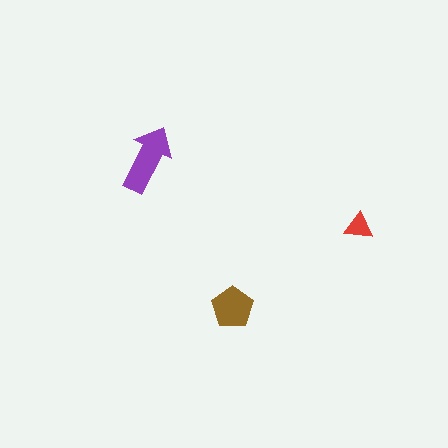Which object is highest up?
The purple arrow is topmost.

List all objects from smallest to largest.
The red triangle, the brown pentagon, the purple arrow.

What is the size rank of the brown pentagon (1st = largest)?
2nd.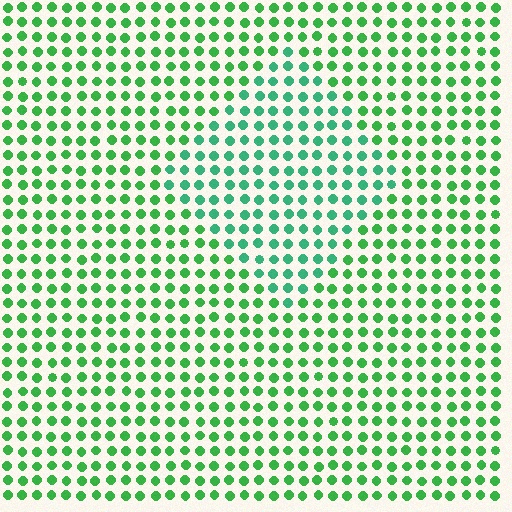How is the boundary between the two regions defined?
The boundary is defined purely by a slight shift in hue (about 26 degrees). Spacing, size, and orientation are identical on both sides.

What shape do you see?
I see a diamond.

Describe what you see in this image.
The image is filled with small green elements in a uniform arrangement. A diamond-shaped region is visible where the elements are tinted to a slightly different hue, forming a subtle color boundary.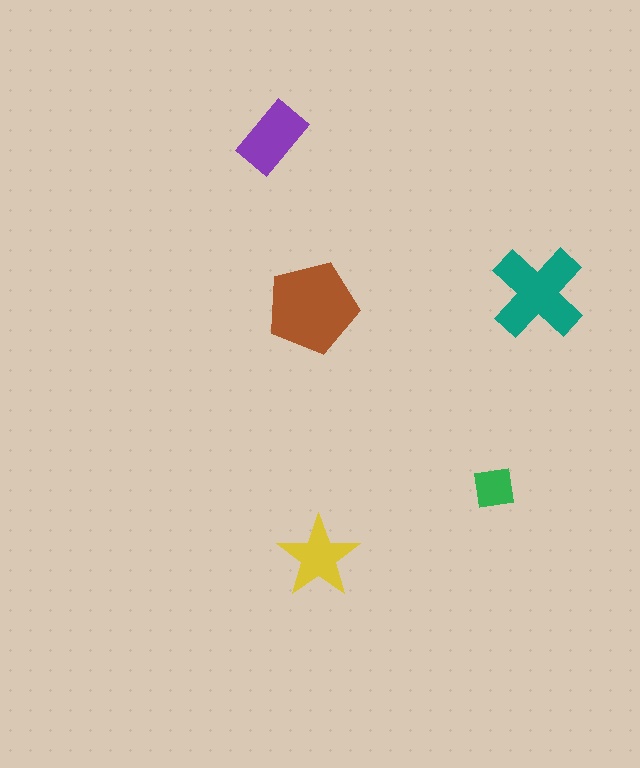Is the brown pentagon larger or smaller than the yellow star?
Larger.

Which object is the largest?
The brown pentagon.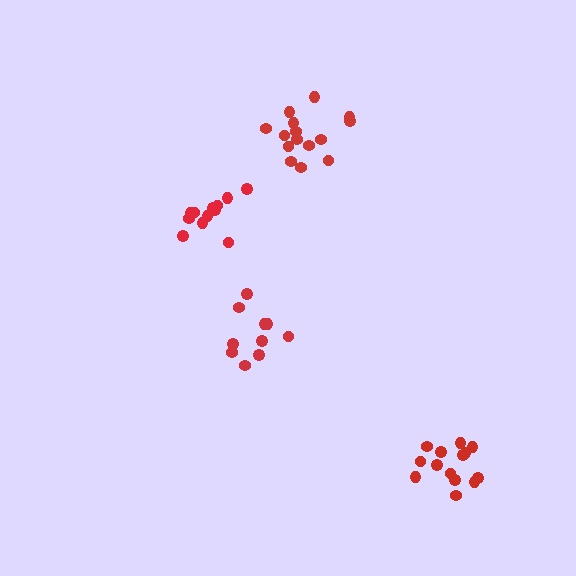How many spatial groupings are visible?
There are 4 spatial groupings.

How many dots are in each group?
Group 1: 14 dots, Group 2: 10 dots, Group 3: 15 dots, Group 4: 12 dots (51 total).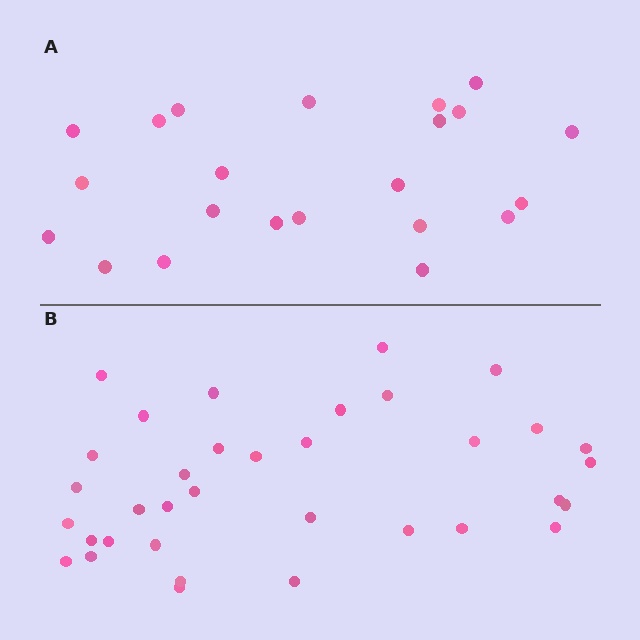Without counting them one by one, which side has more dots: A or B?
Region B (the bottom region) has more dots.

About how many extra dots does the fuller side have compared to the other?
Region B has approximately 15 more dots than region A.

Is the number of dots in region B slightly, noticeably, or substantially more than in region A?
Region B has substantially more. The ratio is roughly 1.6 to 1.